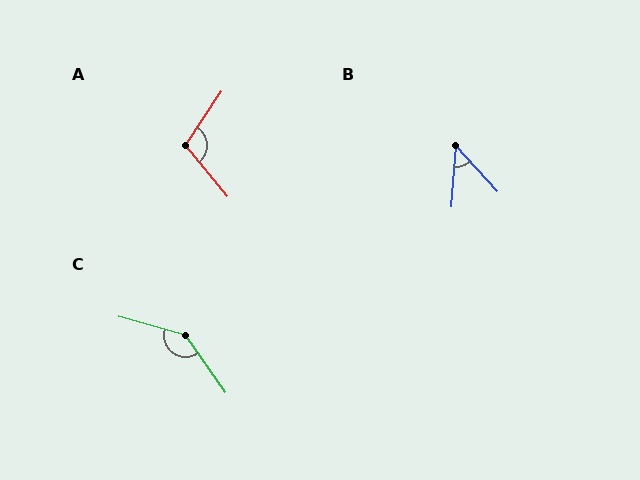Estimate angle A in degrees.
Approximately 106 degrees.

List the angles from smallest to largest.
B (47°), A (106°), C (141°).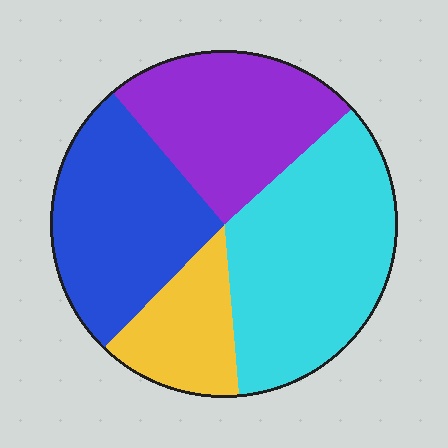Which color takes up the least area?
Yellow, at roughly 15%.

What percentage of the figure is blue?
Blue covers roughly 25% of the figure.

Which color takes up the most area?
Cyan, at roughly 35%.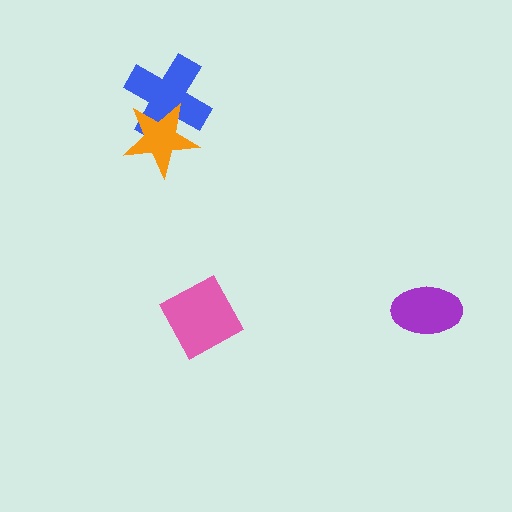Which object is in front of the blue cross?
The orange star is in front of the blue cross.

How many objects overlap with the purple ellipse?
0 objects overlap with the purple ellipse.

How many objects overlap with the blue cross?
1 object overlaps with the blue cross.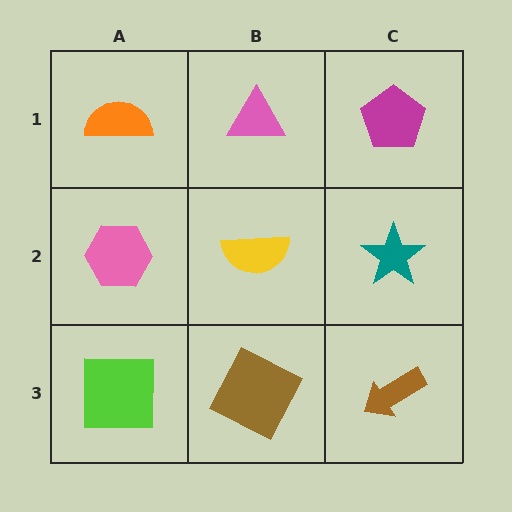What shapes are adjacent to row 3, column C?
A teal star (row 2, column C), a brown square (row 3, column B).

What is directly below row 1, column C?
A teal star.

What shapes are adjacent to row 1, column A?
A pink hexagon (row 2, column A), a pink triangle (row 1, column B).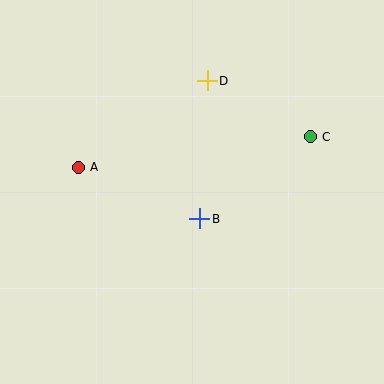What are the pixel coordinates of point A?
Point A is at (78, 167).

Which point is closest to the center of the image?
Point B at (200, 219) is closest to the center.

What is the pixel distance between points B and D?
The distance between B and D is 138 pixels.